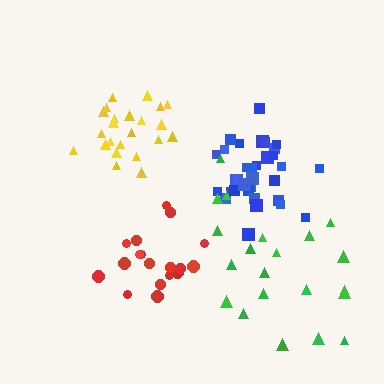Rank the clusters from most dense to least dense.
blue, yellow, red, green.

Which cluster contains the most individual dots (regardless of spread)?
Blue (33).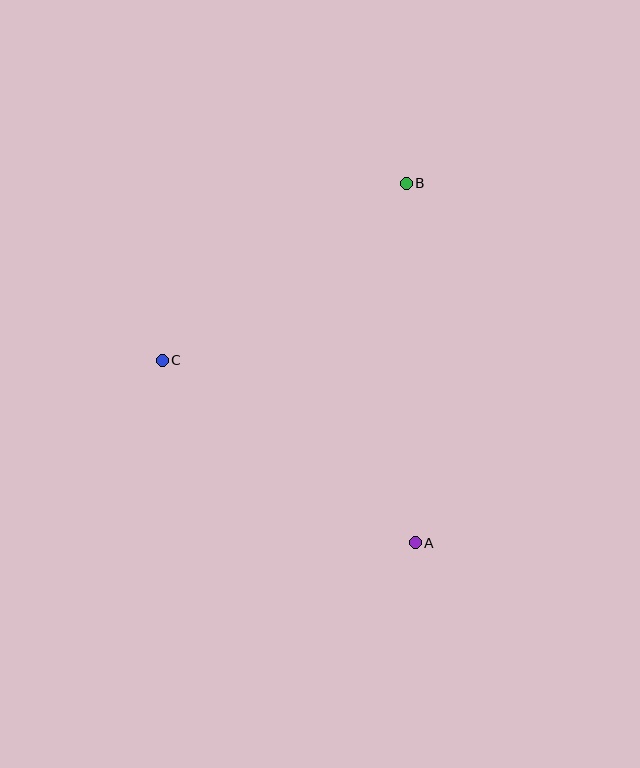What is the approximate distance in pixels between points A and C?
The distance between A and C is approximately 312 pixels.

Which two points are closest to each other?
Points B and C are closest to each other.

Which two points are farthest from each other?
Points A and B are farthest from each other.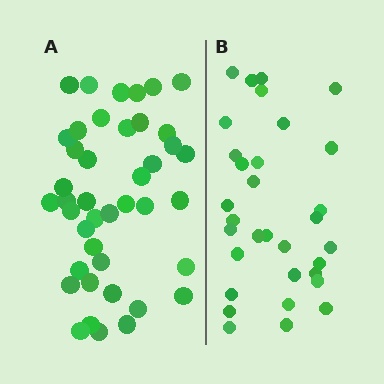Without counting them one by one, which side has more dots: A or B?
Region A (the left region) has more dots.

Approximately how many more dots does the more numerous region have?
Region A has roughly 10 or so more dots than region B.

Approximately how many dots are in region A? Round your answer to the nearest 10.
About 40 dots. (The exact count is 42, which rounds to 40.)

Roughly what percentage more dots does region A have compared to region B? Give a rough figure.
About 30% more.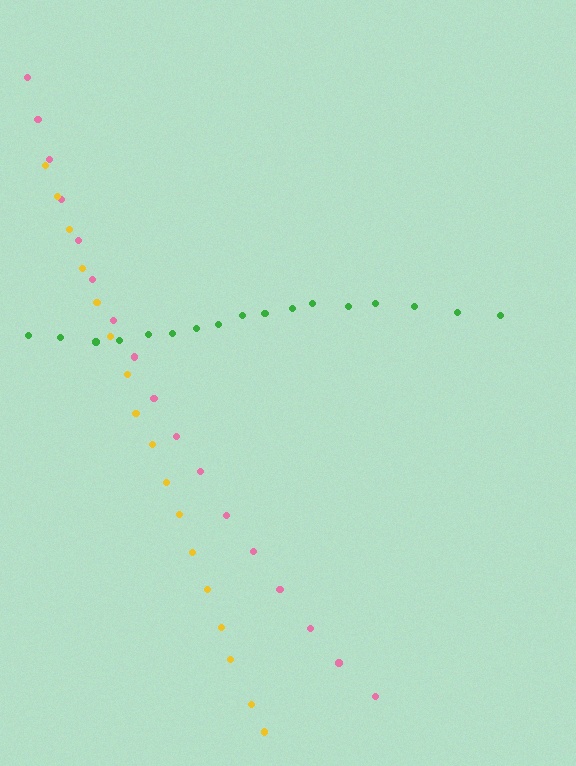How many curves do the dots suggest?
There are 3 distinct paths.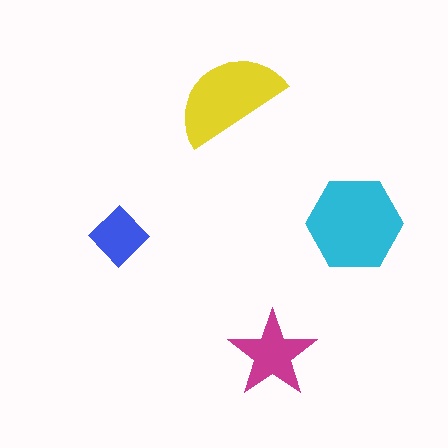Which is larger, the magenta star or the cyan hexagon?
The cyan hexagon.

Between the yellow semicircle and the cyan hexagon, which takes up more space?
The cyan hexagon.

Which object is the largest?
The cyan hexagon.